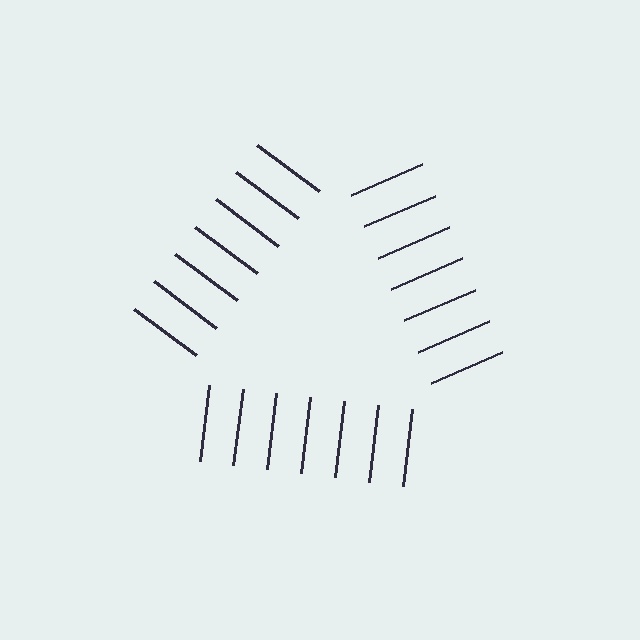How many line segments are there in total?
21 — 7 along each of the 3 edges.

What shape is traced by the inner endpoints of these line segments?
An illusory triangle — the line segments terminate on its edges but no continuous stroke is drawn.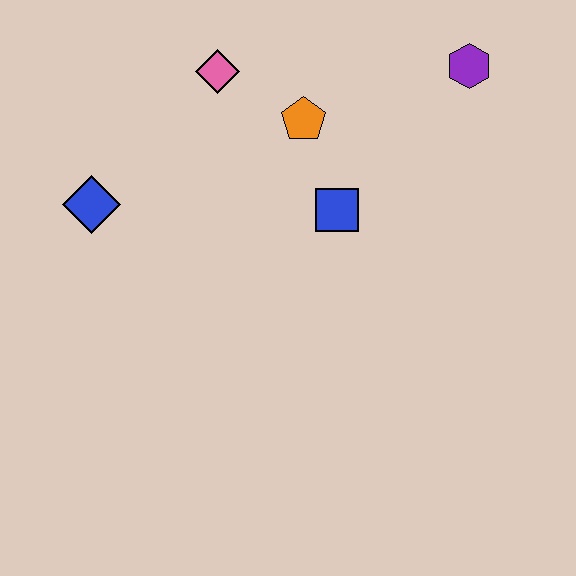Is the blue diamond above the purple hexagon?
No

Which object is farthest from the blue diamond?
The purple hexagon is farthest from the blue diamond.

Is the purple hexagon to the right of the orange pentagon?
Yes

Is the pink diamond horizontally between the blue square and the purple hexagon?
No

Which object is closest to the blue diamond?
The pink diamond is closest to the blue diamond.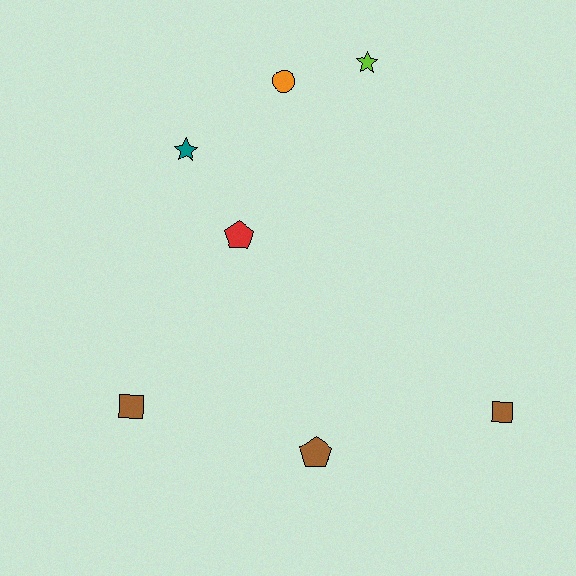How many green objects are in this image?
There are no green objects.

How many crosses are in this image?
There are no crosses.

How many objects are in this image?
There are 7 objects.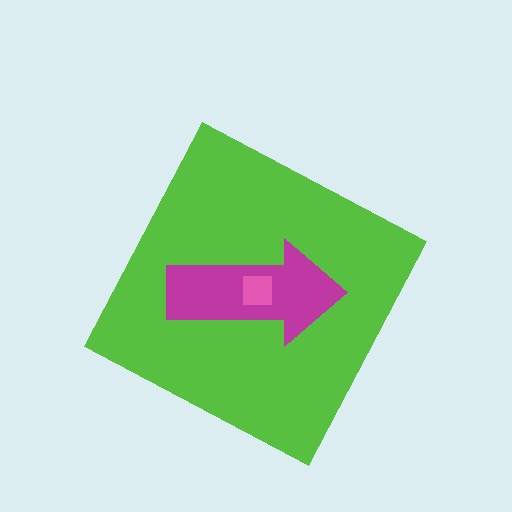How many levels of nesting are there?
3.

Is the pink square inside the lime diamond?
Yes.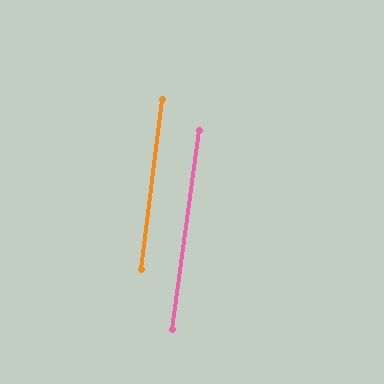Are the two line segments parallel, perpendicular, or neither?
Parallel — their directions differ by only 0.8°.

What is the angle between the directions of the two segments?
Approximately 1 degree.